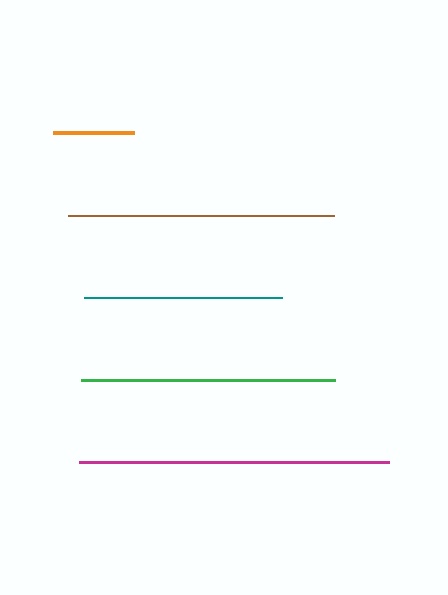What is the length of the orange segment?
The orange segment is approximately 81 pixels long.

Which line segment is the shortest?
The orange line is the shortest at approximately 81 pixels.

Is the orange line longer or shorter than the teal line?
The teal line is longer than the orange line.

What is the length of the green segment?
The green segment is approximately 254 pixels long.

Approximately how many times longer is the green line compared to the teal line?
The green line is approximately 1.3 times the length of the teal line.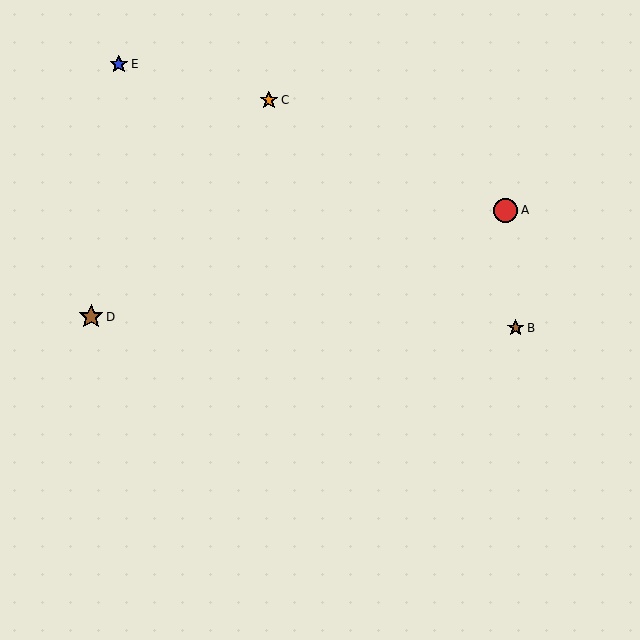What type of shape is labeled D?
Shape D is a brown star.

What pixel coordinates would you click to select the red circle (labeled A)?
Click at (506, 210) to select the red circle A.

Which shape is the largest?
The red circle (labeled A) is the largest.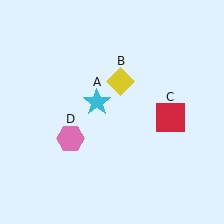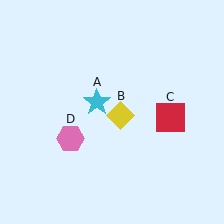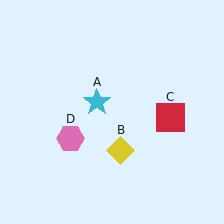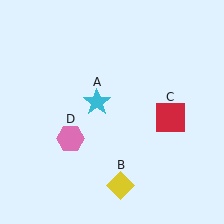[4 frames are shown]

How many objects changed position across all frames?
1 object changed position: yellow diamond (object B).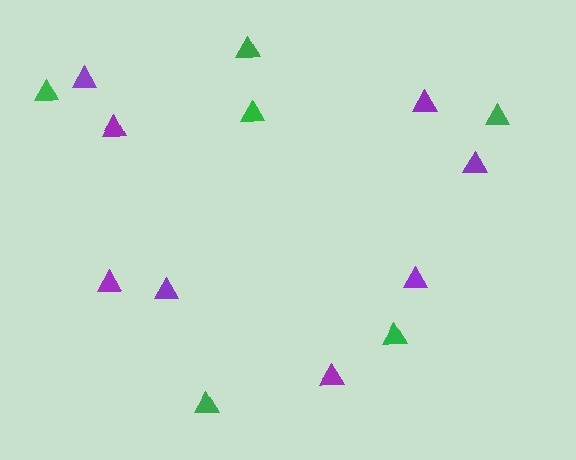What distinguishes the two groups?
There are 2 groups: one group of green triangles (6) and one group of purple triangles (8).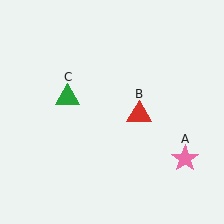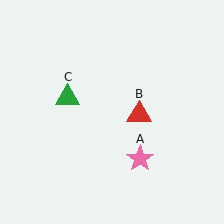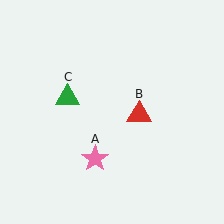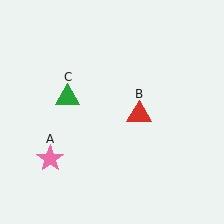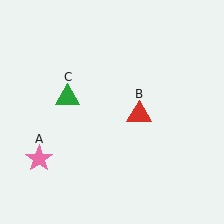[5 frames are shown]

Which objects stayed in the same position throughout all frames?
Red triangle (object B) and green triangle (object C) remained stationary.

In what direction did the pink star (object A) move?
The pink star (object A) moved left.